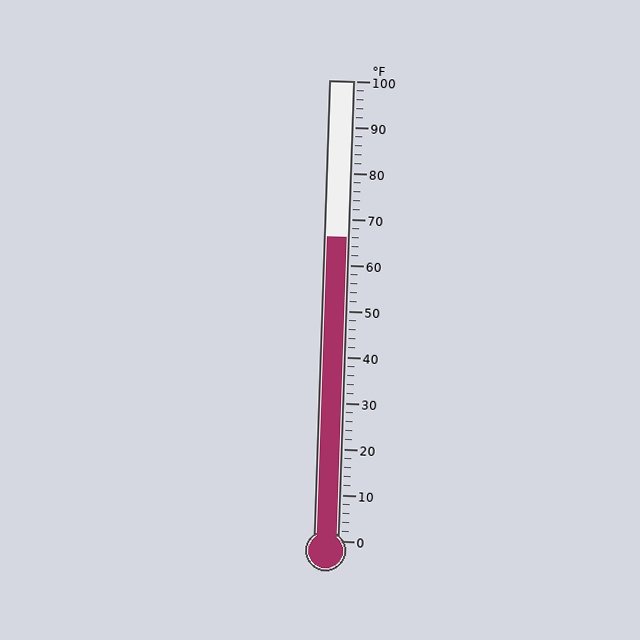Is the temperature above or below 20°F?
The temperature is above 20°F.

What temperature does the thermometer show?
The thermometer shows approximately 66°F.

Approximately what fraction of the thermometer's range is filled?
The thermometer is filled to approximately 65% of its range.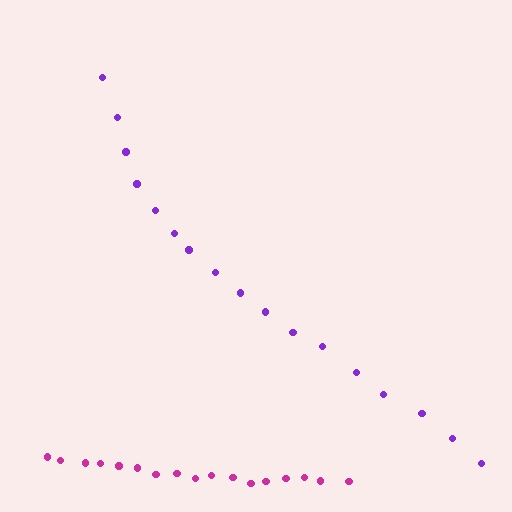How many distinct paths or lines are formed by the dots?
There are 2 distinct paths.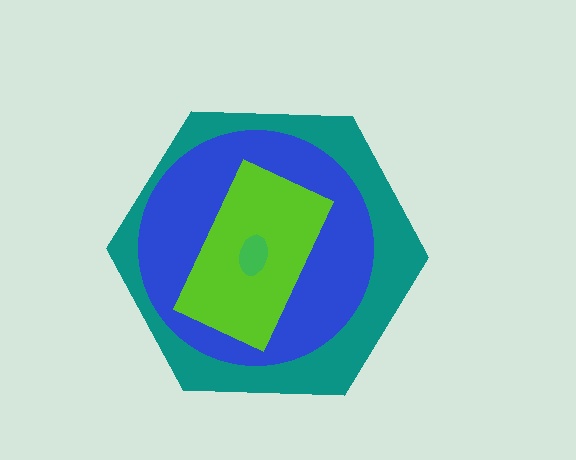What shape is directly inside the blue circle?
The lime rectangle.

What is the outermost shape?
The teal hexagon.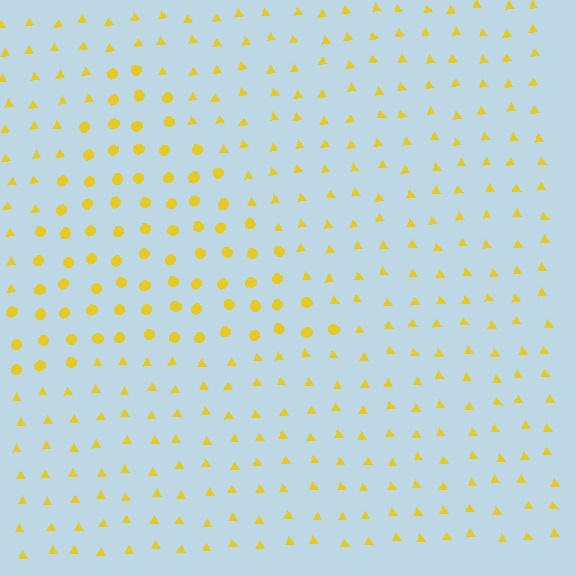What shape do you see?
I see a triangle.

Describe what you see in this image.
The image is filled with small yellow elements arranged in a uniform grid. A triangle-shaped region contains circles, while the surrounding area contains triangles. The boundary is defined purely by the change in element shape.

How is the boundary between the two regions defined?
The boundary is defined by a change in element shape: circles inside vs. triangles outside. All elements share the same color and spacing.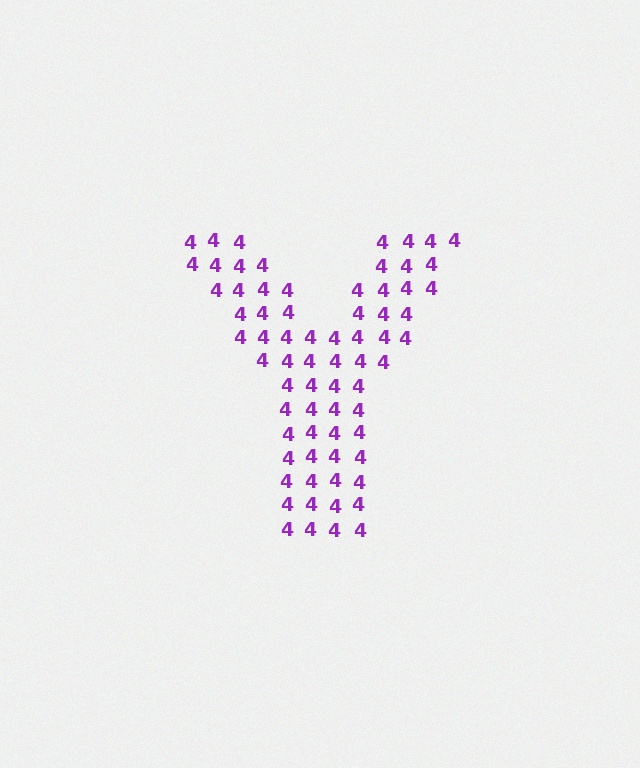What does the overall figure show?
The overall figure shows the letter Y.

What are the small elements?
The small elements are digit 4's.